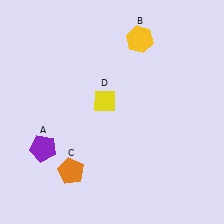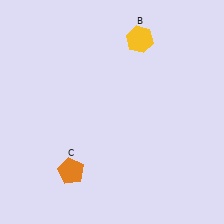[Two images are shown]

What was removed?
The yellow diamond (D), the purple pentagon (A) were removed in Image 2.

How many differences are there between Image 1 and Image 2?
There are 2 differences between the two images.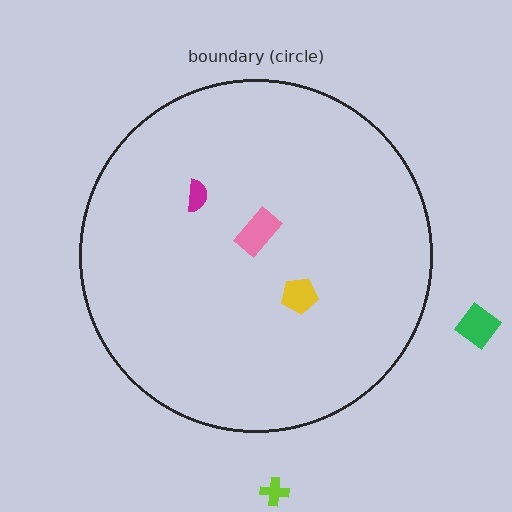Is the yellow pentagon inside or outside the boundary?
Inside.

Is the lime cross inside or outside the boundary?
Outside.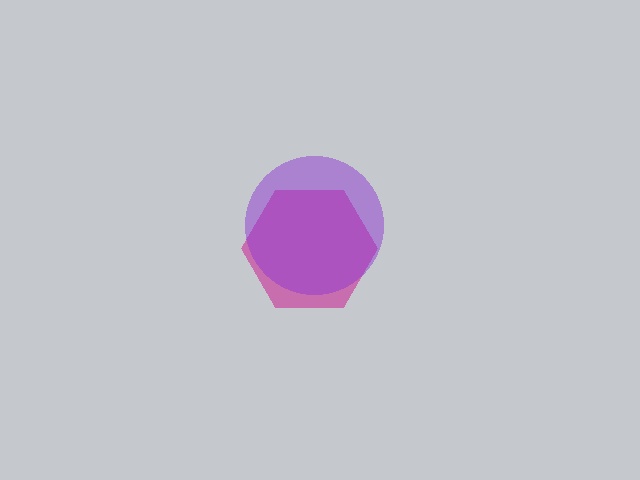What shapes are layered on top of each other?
The layered shapes are: a magenta hexagon, a purple circle.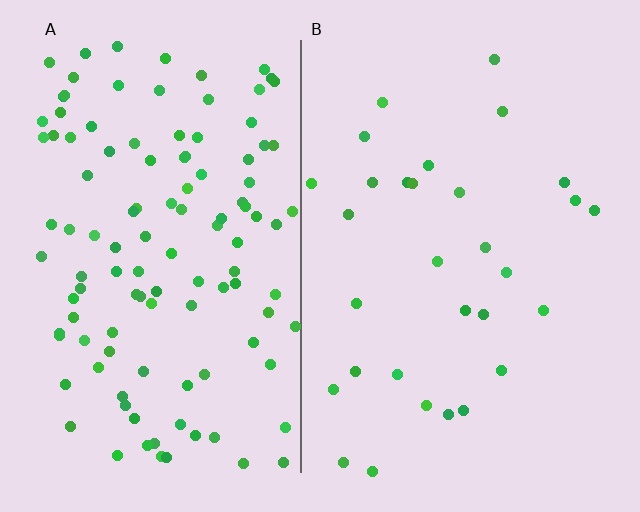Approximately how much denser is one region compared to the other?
Approximately 3.8× — region A over region B.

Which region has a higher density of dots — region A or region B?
A (the left).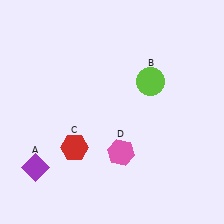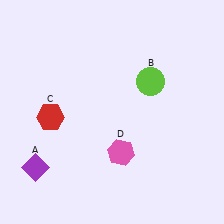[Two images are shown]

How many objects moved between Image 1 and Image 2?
1 object moved between the two images.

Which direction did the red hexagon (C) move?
The red hexagon (C) moved up.